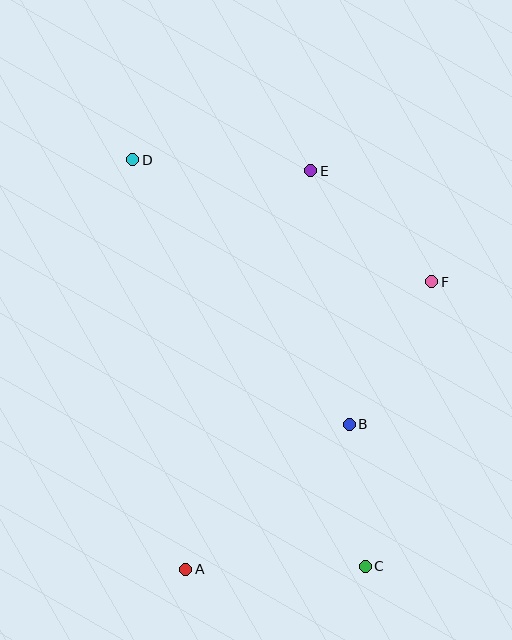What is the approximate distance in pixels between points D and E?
The distance between D and E is approximately 178 pixels.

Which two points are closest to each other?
Points B and C are closest to each other.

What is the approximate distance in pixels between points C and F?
The distance between C and F is approximately 292 pixels.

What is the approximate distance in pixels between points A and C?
The distance between A and C is approximately 180 pixels.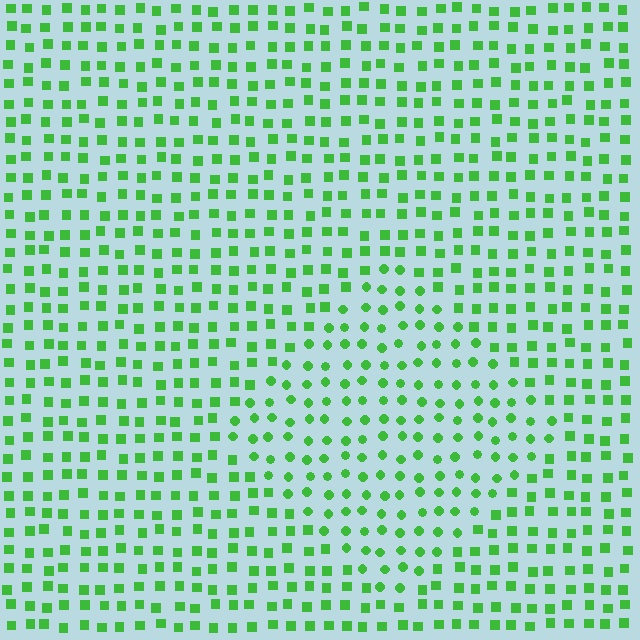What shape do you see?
I see a diamond.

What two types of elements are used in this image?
The image uses circles inside the diamond region and squares outside it.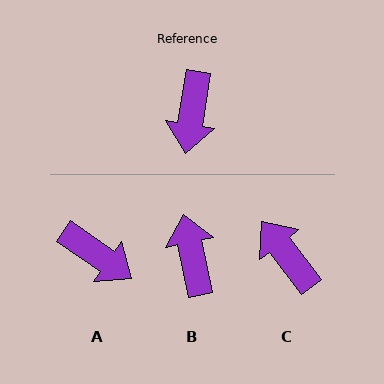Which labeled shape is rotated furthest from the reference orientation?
B, about 159 degrees away.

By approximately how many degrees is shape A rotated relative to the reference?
Approximately 64 degrees counter-clockwise.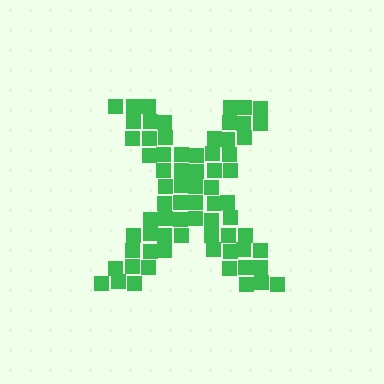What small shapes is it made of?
It is made of small squares.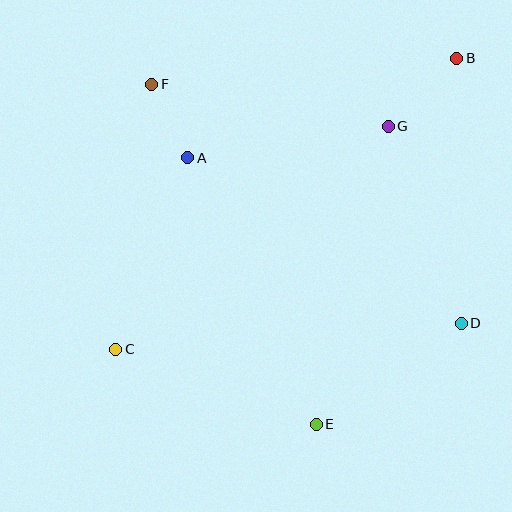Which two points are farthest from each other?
Points B and C are farthest from each other.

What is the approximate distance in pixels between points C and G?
The distance between C and G is approximately 352 pixels.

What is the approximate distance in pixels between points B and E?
The distance between B and E is approximately 392 pixels.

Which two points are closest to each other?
Points A and F are closest to each other.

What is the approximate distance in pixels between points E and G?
The distance between E and G is approximately 307 pixels.